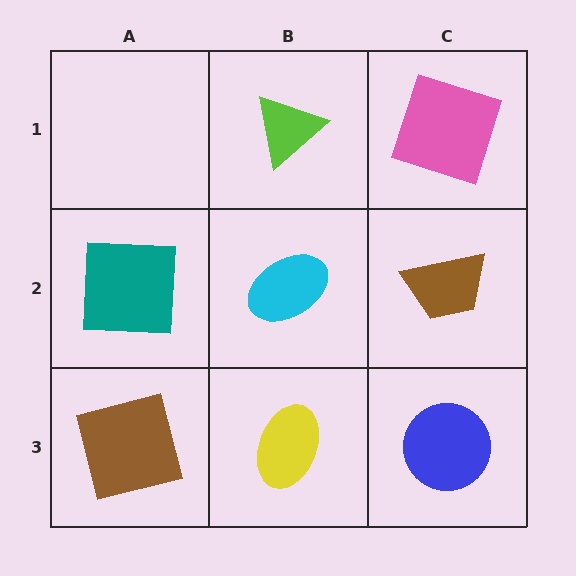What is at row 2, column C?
A brown trapezoid.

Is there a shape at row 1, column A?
No, that cell is empty.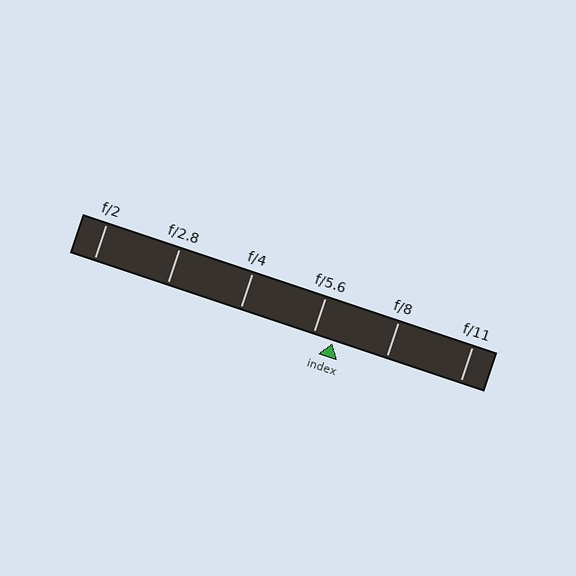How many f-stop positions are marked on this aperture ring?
There are 6 f-stop positions marked.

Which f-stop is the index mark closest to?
The index mark is closest to f/5.6.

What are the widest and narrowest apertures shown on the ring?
The widest aperture shown is f/2 and the narrowest is f/11.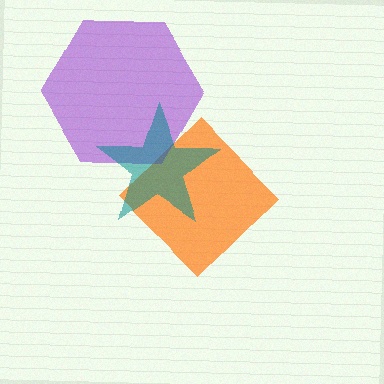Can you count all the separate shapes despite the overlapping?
Yes, there are 3 separate shapes.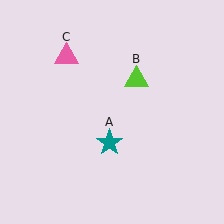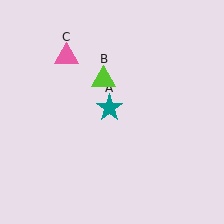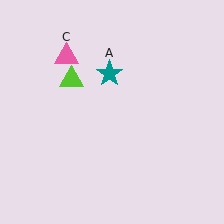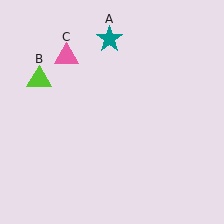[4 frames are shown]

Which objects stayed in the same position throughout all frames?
Pink triangle (object C) remained stationary.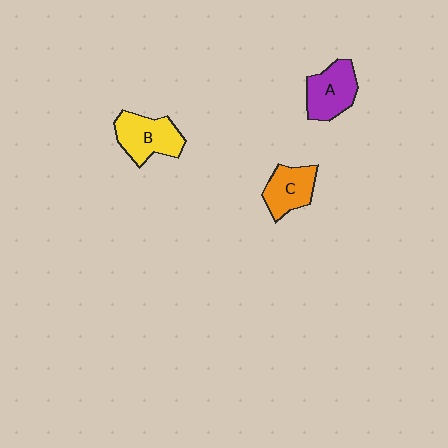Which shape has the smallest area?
Shape C (orange).